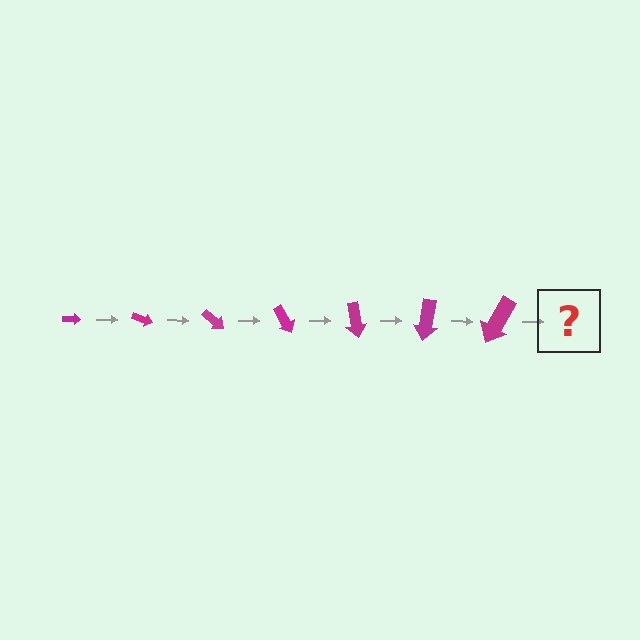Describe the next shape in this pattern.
It should be an arrow, larger than the previous one and rotated 140 degrees from the start.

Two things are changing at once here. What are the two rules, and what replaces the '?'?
The two rules are that the arrow grows larger each step and it rotates 20 degrees each step. The '?' should be an arrow, larger than the previous one and rotated 140 degrees from the start.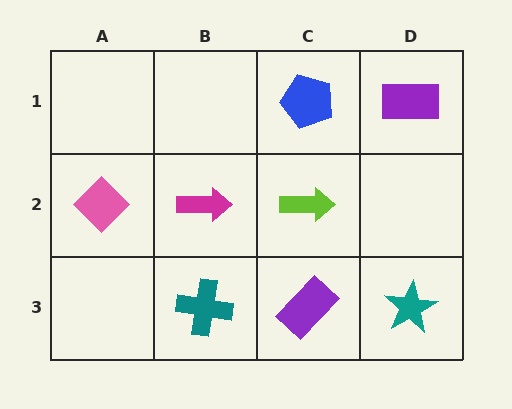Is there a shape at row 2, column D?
No, that cell is empty.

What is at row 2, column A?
A pink diamond.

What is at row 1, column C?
A blue pentagon.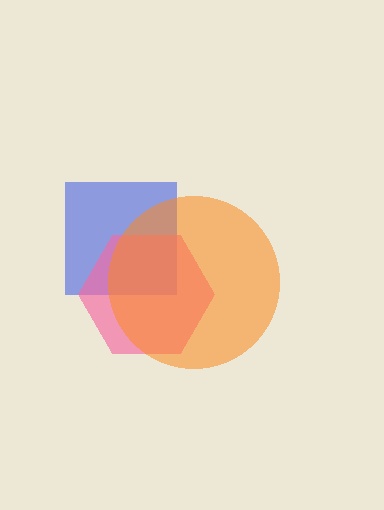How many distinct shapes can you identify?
There are 3 distinct shapes: a blue square, a pink hexagon, an orange circle.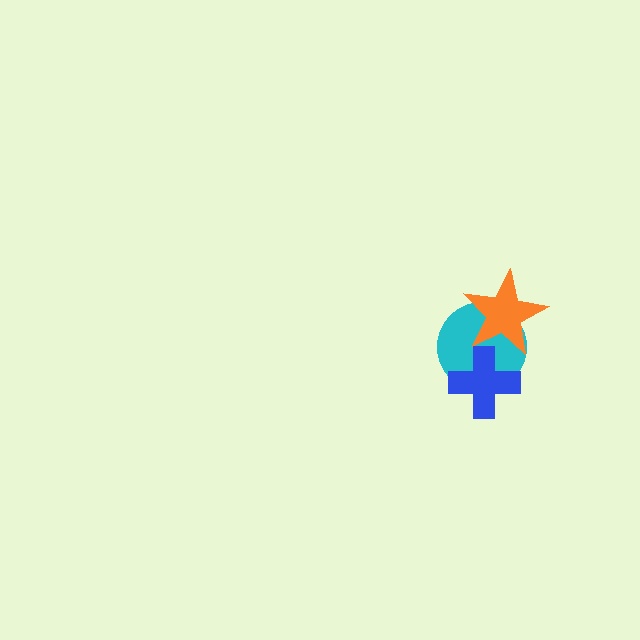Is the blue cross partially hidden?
Yes, it is partially covered by another shape.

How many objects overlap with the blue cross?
2 objects overlap with the blue cross.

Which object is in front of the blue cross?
The orange star is in front of the blue cross.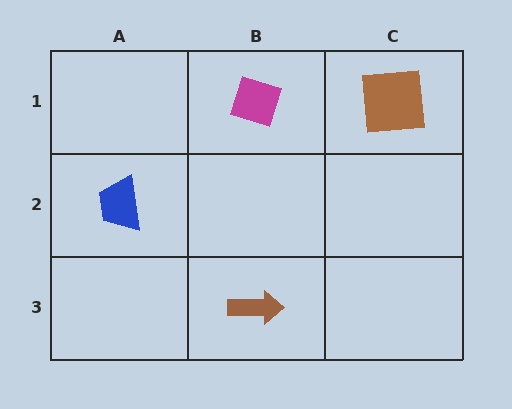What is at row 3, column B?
A brown arrow.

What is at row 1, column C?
A brown square.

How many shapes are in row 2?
1 shape.